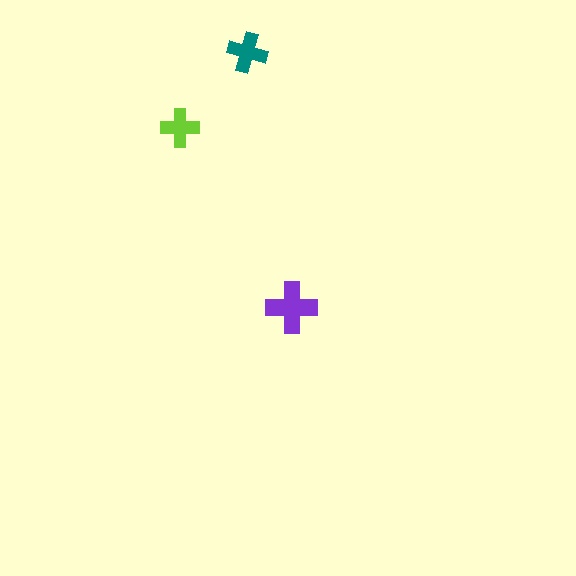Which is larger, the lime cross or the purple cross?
The purple one.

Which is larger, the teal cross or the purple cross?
The purple one.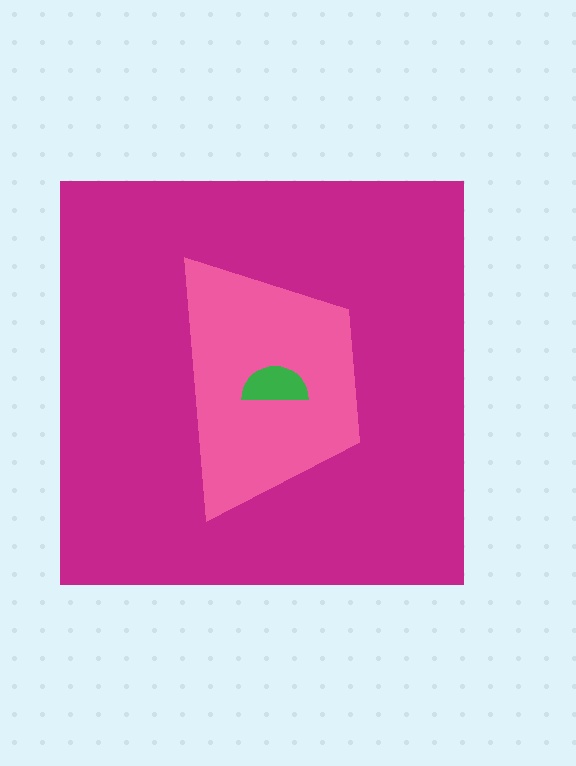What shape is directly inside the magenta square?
The pink trapezoid.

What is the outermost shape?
The magenta square.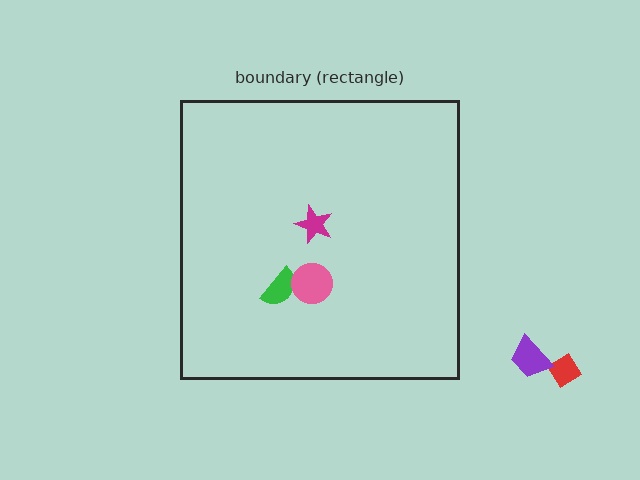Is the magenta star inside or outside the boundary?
Inside.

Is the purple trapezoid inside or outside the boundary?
Outside.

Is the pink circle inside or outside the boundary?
Inside.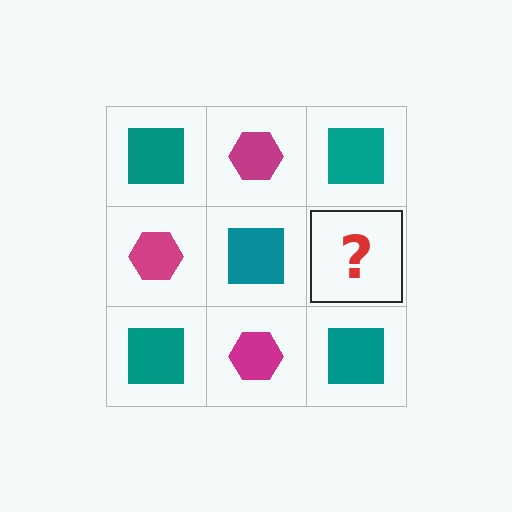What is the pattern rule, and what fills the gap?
The rule is that it alternates teal square and magenta hexagon in a checkerboard pattern. The gap should be filled with a magenta hexagon.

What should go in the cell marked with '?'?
The missing cell should contain a magenta hexagon.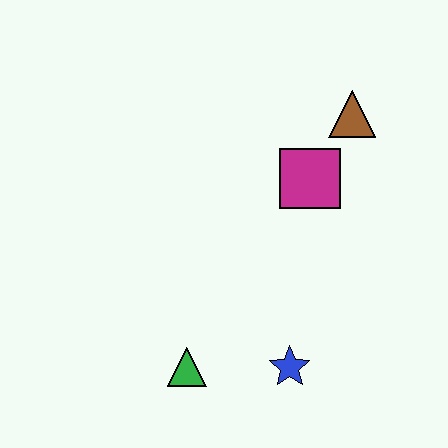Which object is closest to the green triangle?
The blue star is closest to the green triangle.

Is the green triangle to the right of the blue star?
No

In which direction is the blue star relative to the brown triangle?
The blue star is below the brown triangle.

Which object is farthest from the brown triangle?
The green triangle is farthest from the brown triangle.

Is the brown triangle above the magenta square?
Yes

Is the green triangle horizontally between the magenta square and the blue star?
No